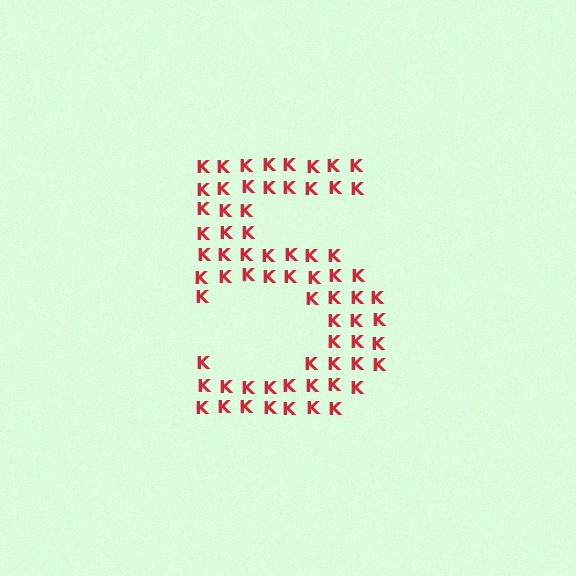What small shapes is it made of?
It is made of small letter K's.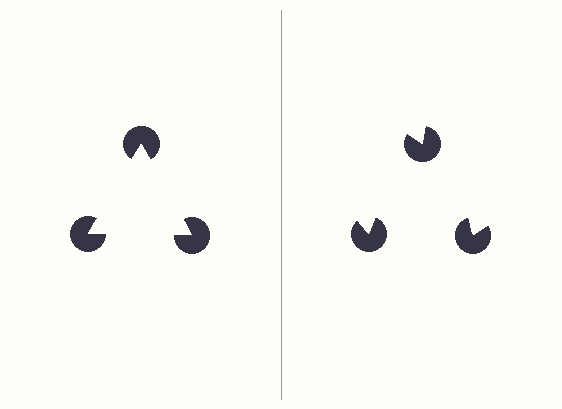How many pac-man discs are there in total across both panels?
6 — 3 on each side.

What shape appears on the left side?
An illusory triangle.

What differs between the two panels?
The pac-man discs are positioned identically on both sides; only the wedge orientations differ. On the left they align to a triangle; on the right they are misaligned.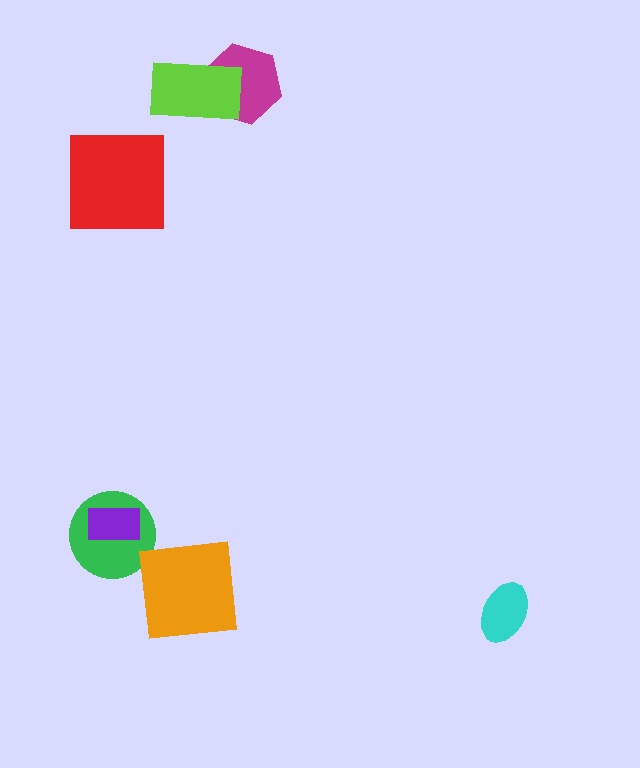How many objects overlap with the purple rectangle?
1 object overlaps with the purple rectangle.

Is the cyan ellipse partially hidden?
No, no other shape covers it.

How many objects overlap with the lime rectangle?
1 object overlaps with the lime rectangle.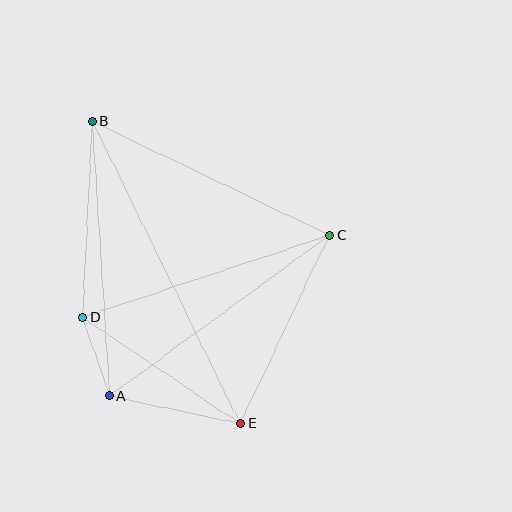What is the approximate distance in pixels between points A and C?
The distance between A and C is approximately 273 pixels.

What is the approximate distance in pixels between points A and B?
The distance between A and B is approximately 276 pixels.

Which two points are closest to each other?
Points A and D are closest to each other.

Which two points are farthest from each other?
Points B and E are farthest from each other.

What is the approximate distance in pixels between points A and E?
The distance between A and E is approximately 134 pixels.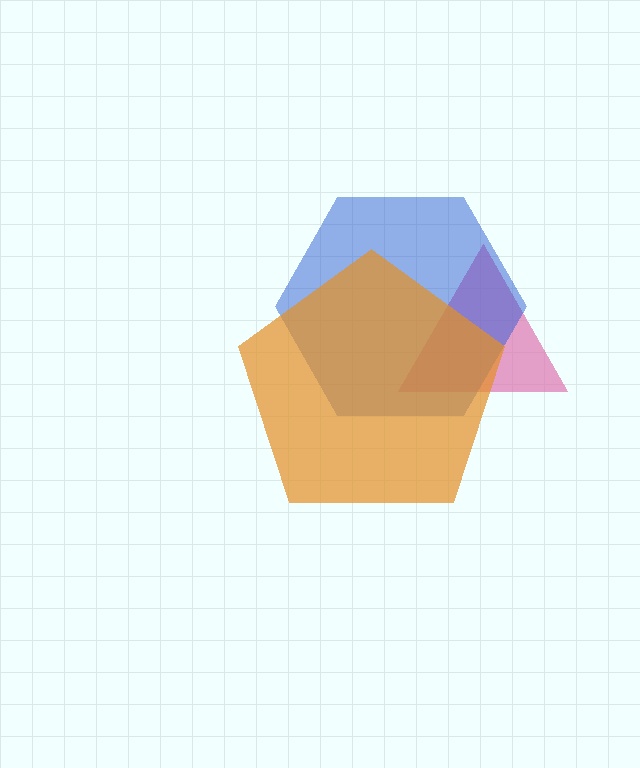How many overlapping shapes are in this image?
There are 3 overlapping shapes in the image.